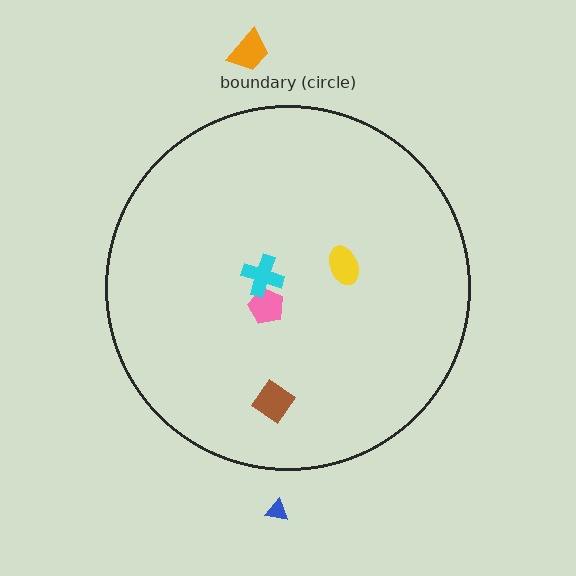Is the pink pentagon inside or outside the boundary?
Inside.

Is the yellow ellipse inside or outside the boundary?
Inside.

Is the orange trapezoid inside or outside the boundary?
Outside.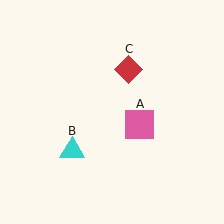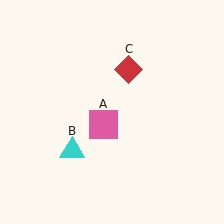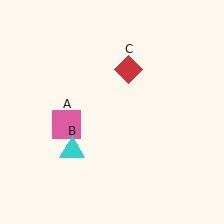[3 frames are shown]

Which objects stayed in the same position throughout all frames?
Cyan triangle (object B) and red diamond (object C) remained stationary.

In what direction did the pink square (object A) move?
The pink square (object A) moved left.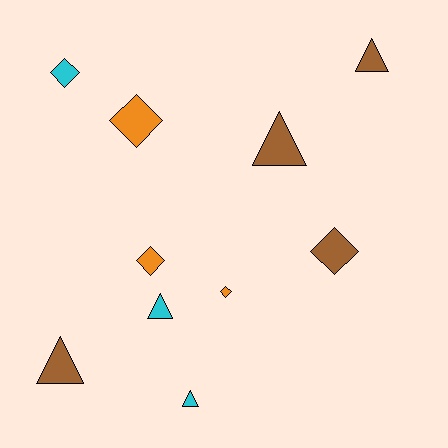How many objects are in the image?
There are 10 objects.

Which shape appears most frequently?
Triangle, with 5 objects.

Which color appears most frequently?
Brown, with 4 objects.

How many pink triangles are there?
There are no pink triangles.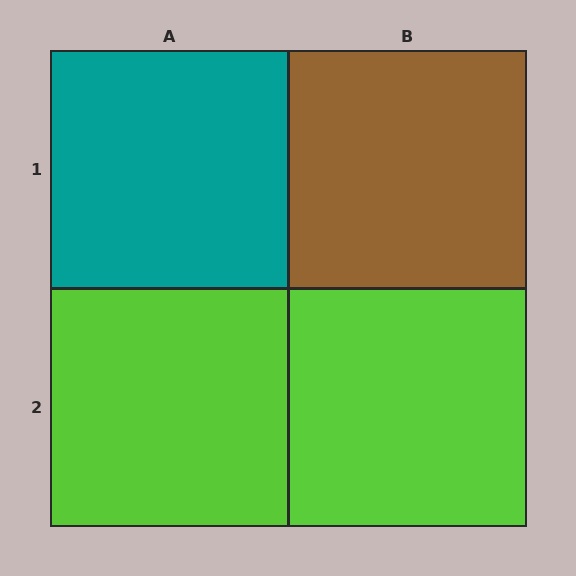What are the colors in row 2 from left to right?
Lime, lime.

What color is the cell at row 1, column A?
Teal.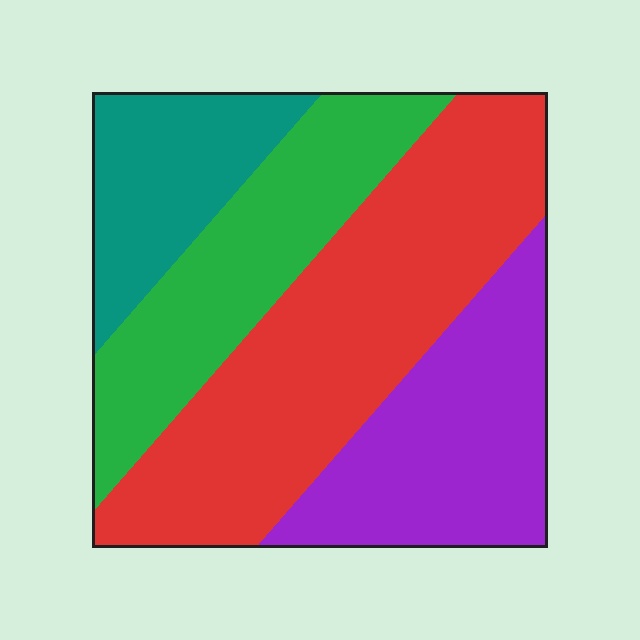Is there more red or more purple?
Red.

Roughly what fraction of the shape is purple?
Purple takes up about one quarter (1/4) of the shape.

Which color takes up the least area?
Teal, at roughly 15%.